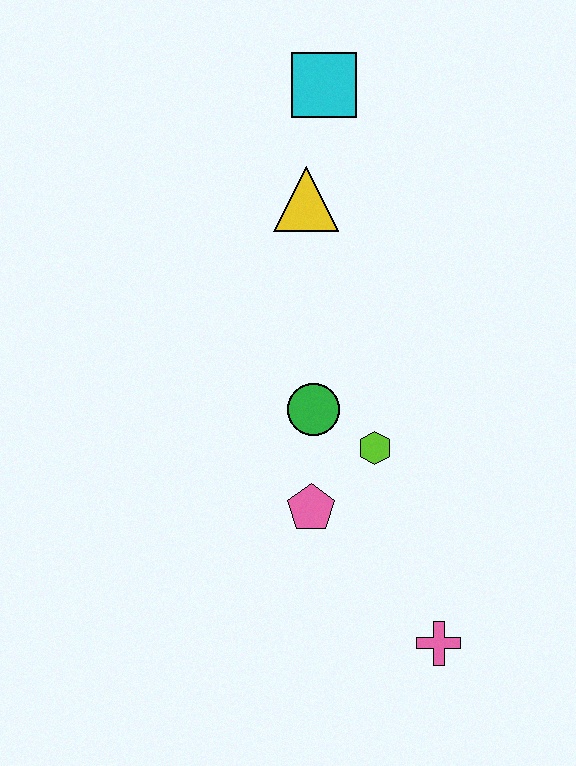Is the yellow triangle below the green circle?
No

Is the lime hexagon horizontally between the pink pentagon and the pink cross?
Yes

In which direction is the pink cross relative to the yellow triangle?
The pink cross is below the yellow triangle.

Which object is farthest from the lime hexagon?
The cyan square is farthest from the lime hexagon.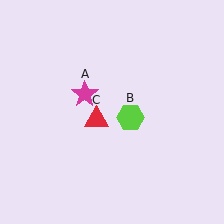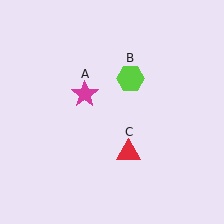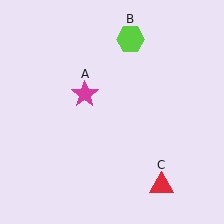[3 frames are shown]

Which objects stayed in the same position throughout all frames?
Magenta star (object A) remained stationary.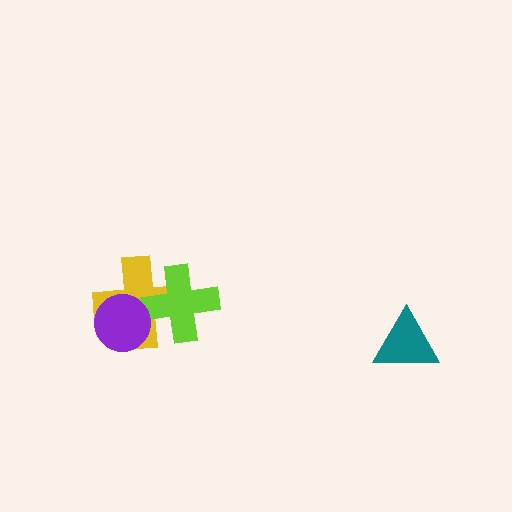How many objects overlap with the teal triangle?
0 objects overlap with the teal triangle.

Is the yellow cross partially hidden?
Yes, it is partially covered by another shape.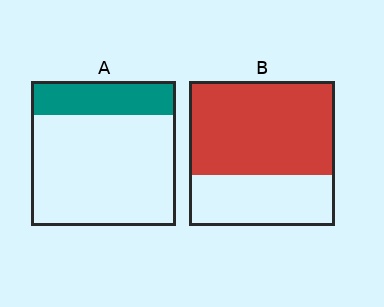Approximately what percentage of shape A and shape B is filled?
A is approximately 25% and B is approximately 65%.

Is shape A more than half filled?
No.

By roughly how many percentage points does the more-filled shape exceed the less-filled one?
By roughly 40 percentage points (B over A).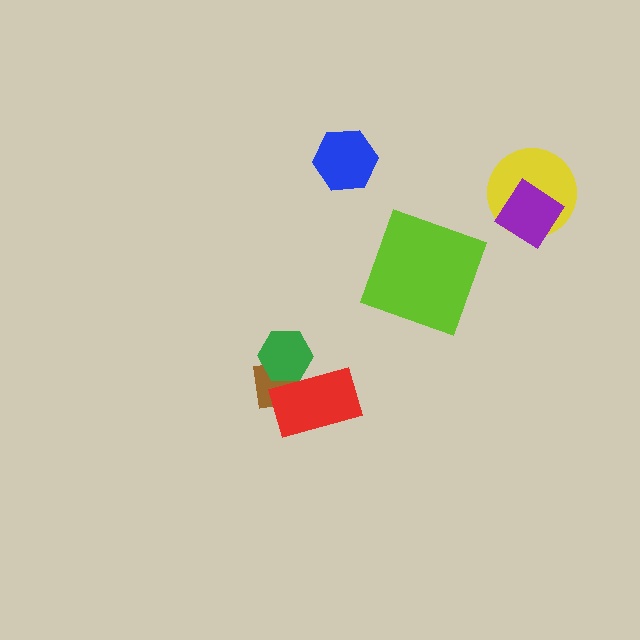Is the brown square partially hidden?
Yes, it is partially covered by another shape.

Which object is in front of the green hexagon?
The red rectangle is in front of the green hexagon.